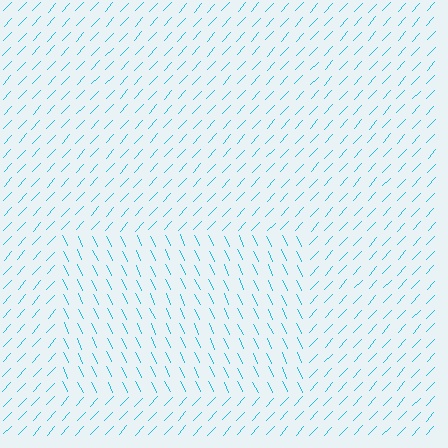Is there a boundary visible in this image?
Yes, there is a texture boundary formed by a change in line orientation.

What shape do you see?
I see a rectangle.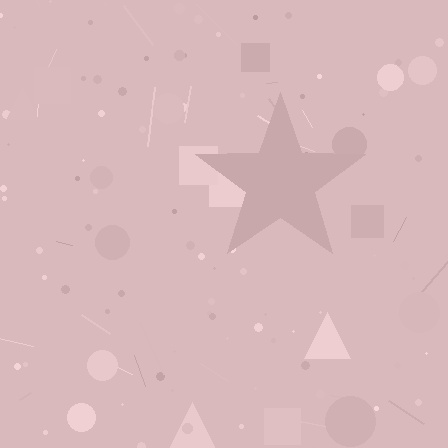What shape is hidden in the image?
A star is hidden in the image.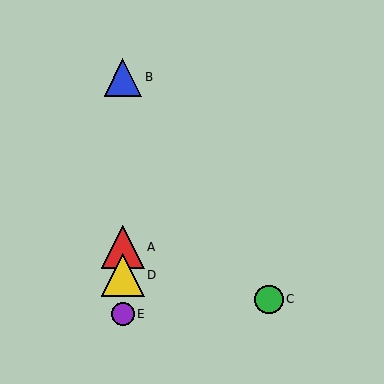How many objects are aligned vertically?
4 objects (A, B, D, E) are aligned vertically.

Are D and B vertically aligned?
Yes, both are at x≈123.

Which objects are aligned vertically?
Objects A, B, D, E are aligned vertically.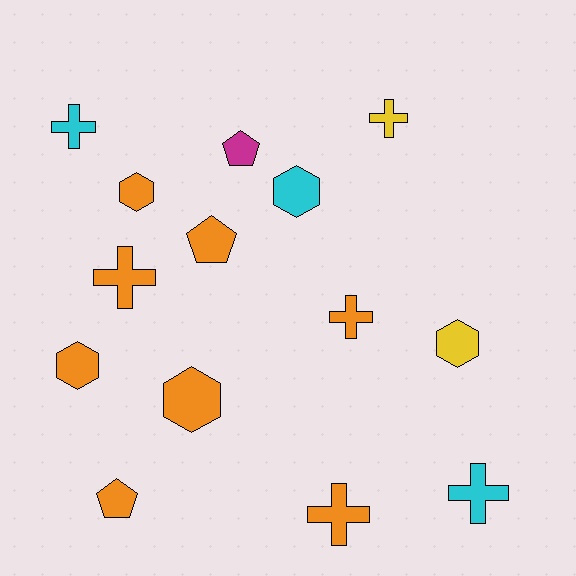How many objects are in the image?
There are 14 objects.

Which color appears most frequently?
Orange, with 8 objects.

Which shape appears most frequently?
Cross, with 6 objects.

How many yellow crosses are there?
There is 1 yellow cross.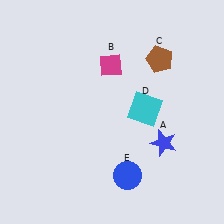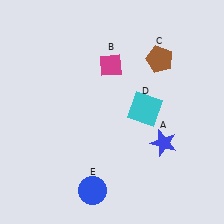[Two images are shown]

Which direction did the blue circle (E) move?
The blue circle (E) moved left.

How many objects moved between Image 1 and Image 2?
1 object moved between the two images.